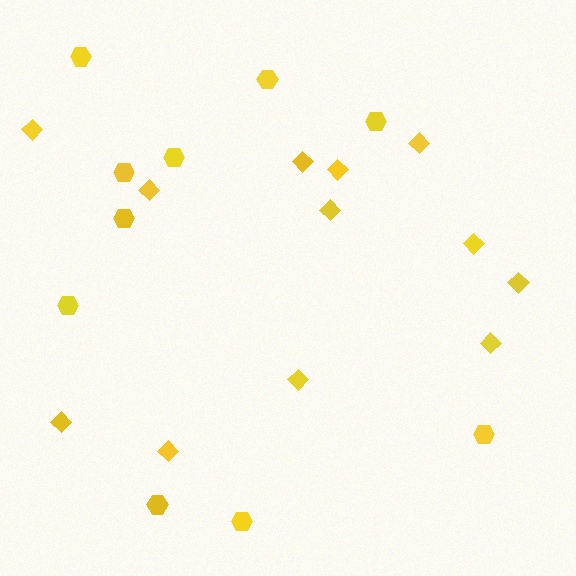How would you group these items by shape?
There are 2 groups: one group of hexagons (10) and one group of diamonds (12).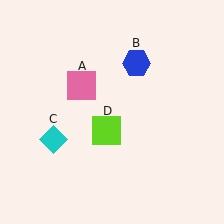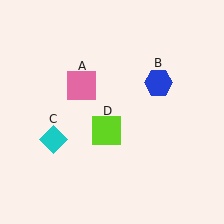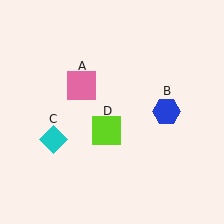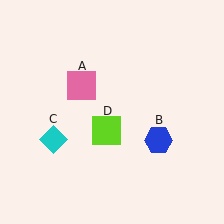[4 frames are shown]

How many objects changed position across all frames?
1 object changed position: blue hexagon (object B).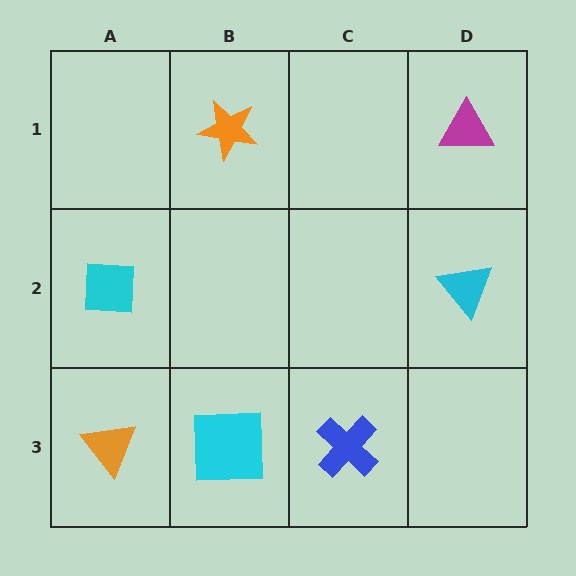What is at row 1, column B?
An orange star.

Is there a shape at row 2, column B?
No, that cell is empty.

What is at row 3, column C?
A blue cross.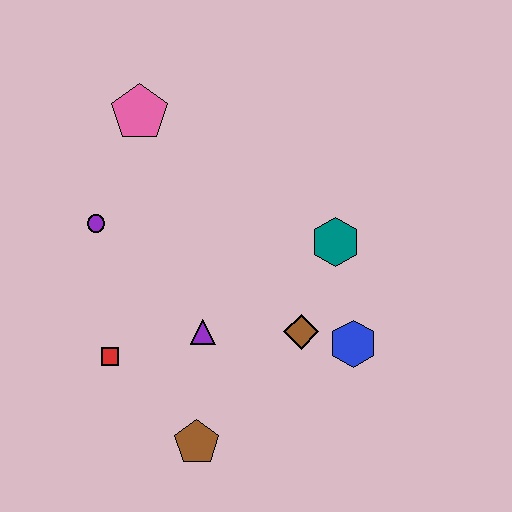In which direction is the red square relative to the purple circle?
The red square is below the purple circle.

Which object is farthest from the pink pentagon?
The brown pentagon is farthest from the pink pentagon.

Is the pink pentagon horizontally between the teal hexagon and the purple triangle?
No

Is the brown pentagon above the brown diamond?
No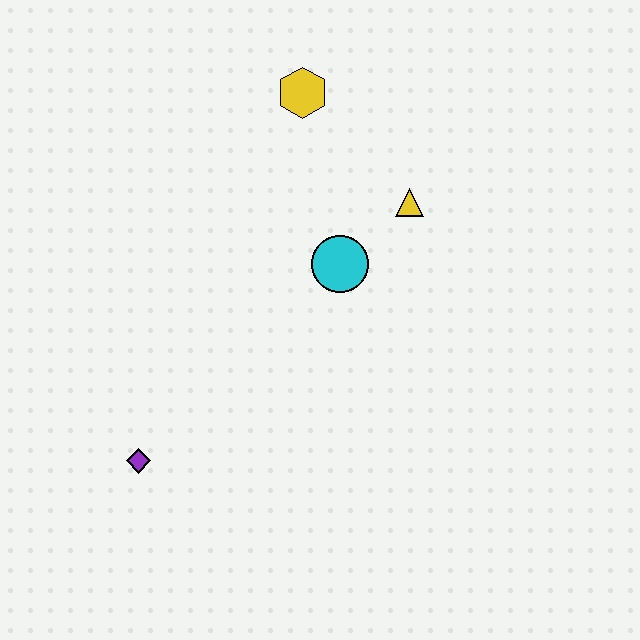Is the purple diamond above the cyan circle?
No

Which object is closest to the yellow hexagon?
The yellow triangle is closest to the yellow hexagon.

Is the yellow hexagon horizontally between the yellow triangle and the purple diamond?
Yes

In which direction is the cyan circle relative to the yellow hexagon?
The cyan circle is below the yellow hexagon.